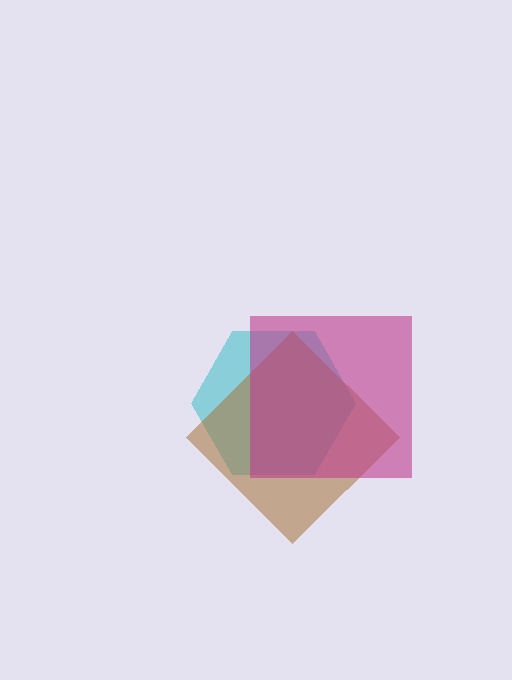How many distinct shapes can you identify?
There are 3 distinct shapes: a cyan hexagon, a brown diamond, a magenta square.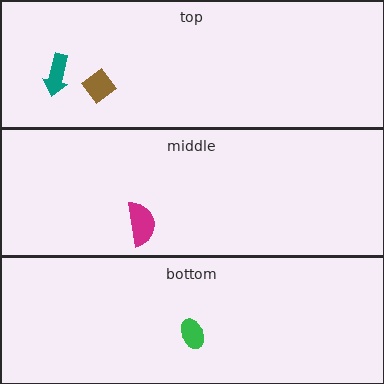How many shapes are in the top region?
2.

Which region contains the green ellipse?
The bottom region.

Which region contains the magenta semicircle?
The middle region.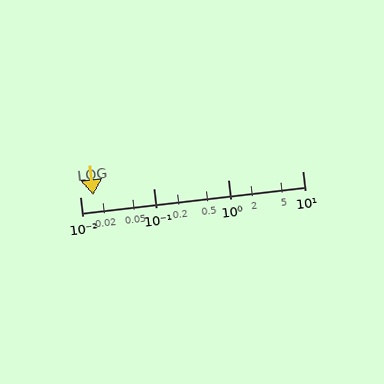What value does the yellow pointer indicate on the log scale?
The pointer indicates approximately 0.015.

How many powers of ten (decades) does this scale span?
The scale spans 3 decades, from 0.01 to 10.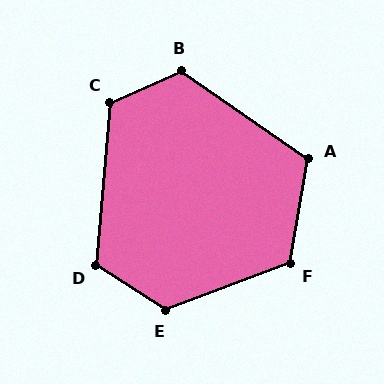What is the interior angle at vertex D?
Approximately 118 degrees (obtuse).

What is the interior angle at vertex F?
Approximately 121 degrees (obtuse).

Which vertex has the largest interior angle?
E, at approximately 127 degrees.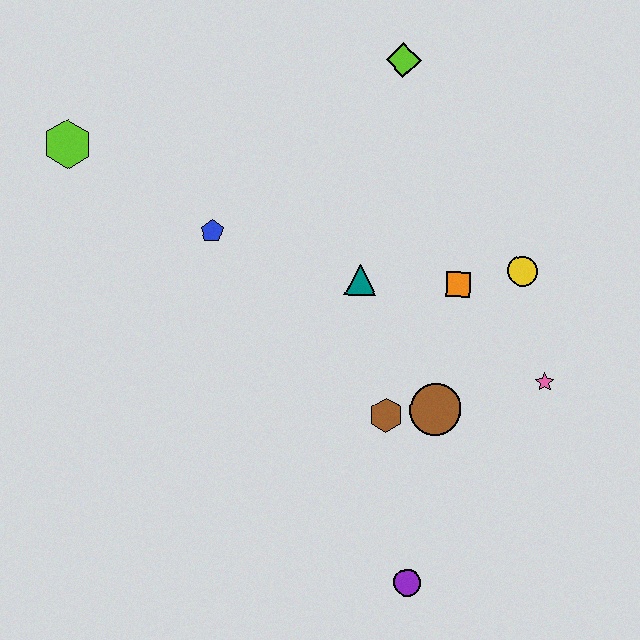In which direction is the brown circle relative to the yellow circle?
The brown circle is below the yellow circle.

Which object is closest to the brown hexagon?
The brown circle is closest to the brown hexagon.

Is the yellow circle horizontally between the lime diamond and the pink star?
Yes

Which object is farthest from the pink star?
The lime hexagon is farthest from the pink star.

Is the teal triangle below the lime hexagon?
Yes